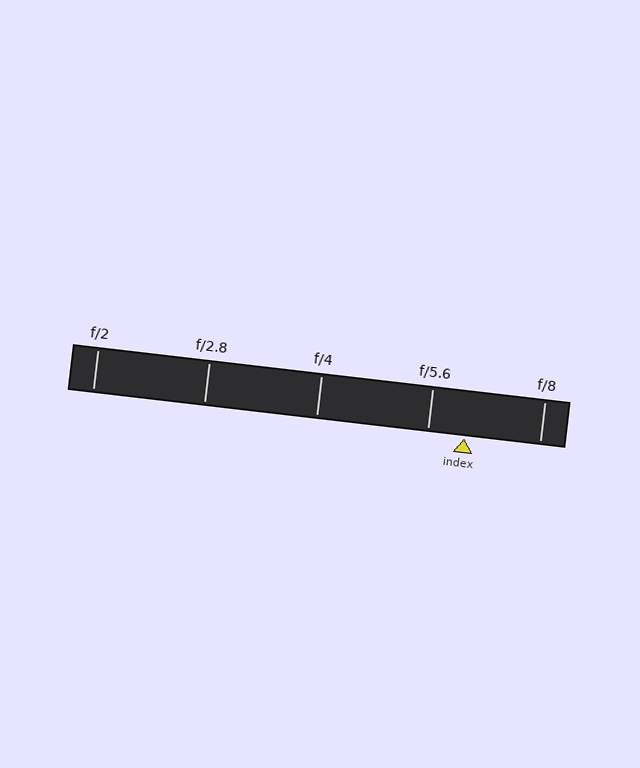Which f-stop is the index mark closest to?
The index mark is closest to f/5.6.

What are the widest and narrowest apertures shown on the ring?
The widest aperture shown is f/2 and the narrowest is f/8.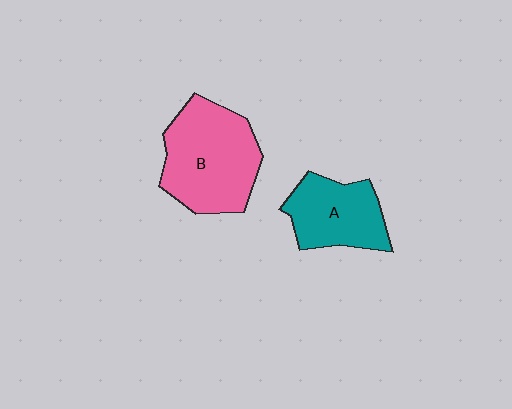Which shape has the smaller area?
Shape A (teal).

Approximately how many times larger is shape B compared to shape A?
Approximately 1.5 times.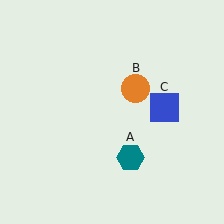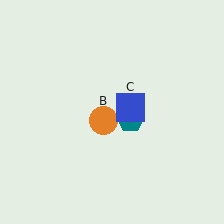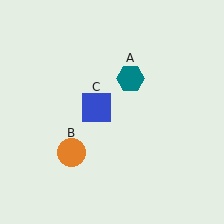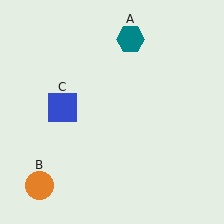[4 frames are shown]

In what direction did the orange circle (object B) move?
The orange circle (object B) moved down and to the left.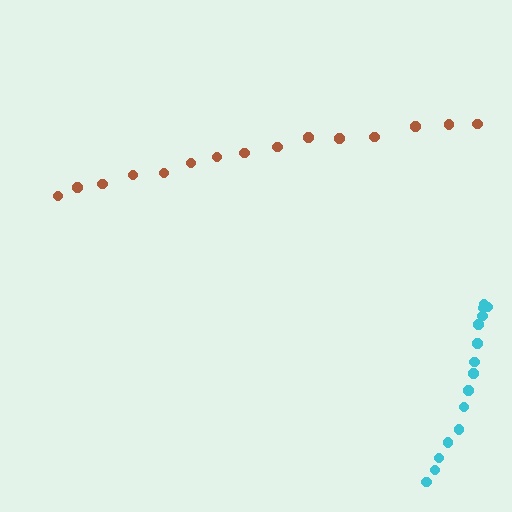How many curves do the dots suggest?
There are 2 distinct paths.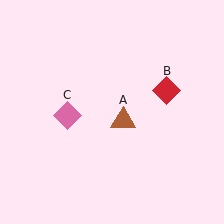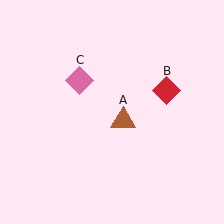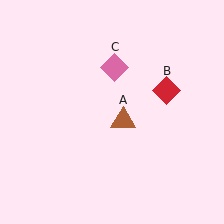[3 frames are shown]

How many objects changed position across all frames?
1 object changed position: pink diamond (object C).